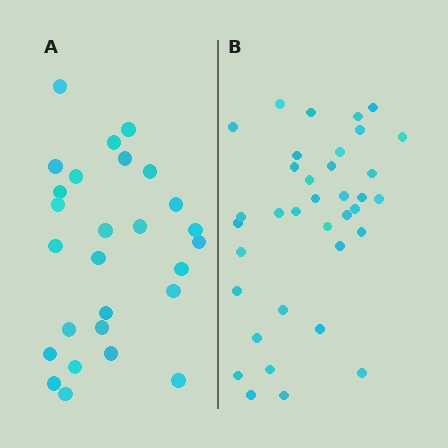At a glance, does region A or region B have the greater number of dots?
Region B (the right region) has more dots.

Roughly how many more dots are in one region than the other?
Region B has roughly 8 or so more dots than region A.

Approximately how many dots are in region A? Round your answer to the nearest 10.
About 30 dots. (The exact count is 27, which rounds to 30.)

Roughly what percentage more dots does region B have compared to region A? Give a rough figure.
About 35% more.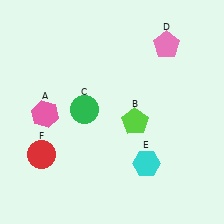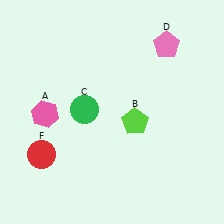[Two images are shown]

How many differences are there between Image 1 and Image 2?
There is 1 difference between the two images.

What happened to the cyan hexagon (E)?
The cyan hexagon (E) was removed in Image 2. It was in the bottom-right area of Image 1.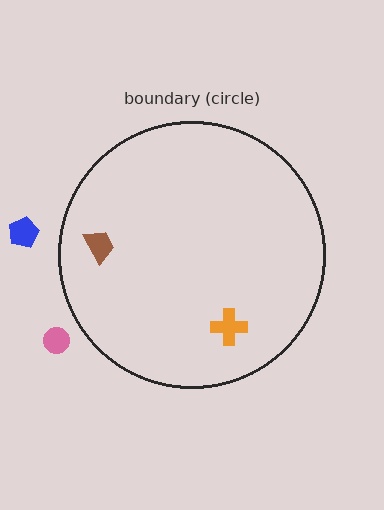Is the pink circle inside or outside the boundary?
Outside.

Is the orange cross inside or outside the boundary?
Inside.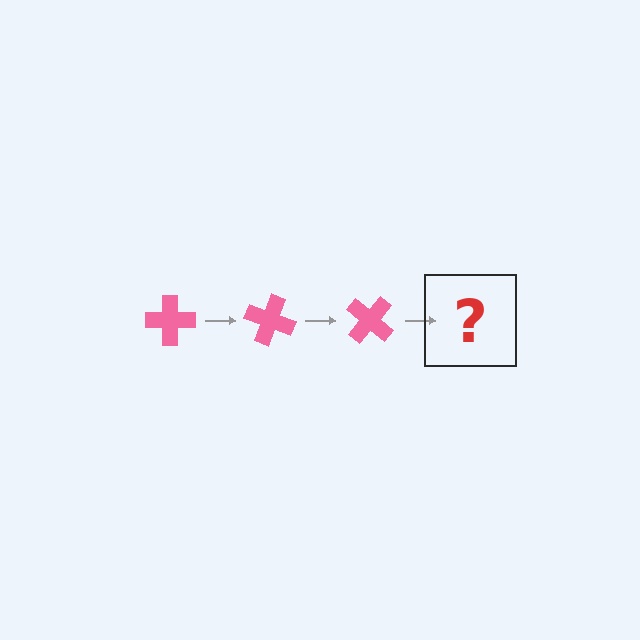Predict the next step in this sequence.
The next step is a pink cross rotated 60 degrees.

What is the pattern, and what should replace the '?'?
The pattern is that the cross rotates 20 degrees each step. The '?' should be a pink cross rotated 60 degrees.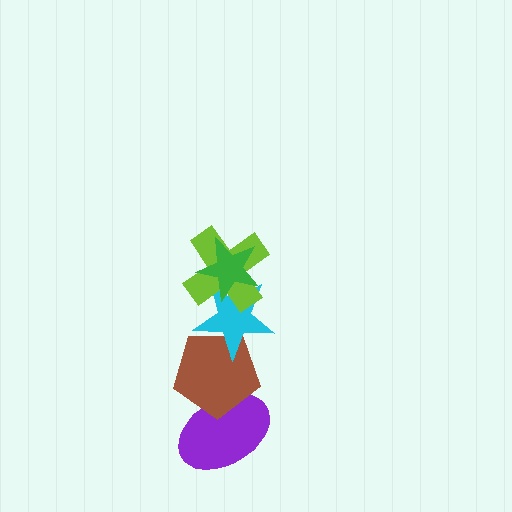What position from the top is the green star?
The green star is 1st from the top.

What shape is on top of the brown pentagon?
The cyan star is on top of the brown pentagon.